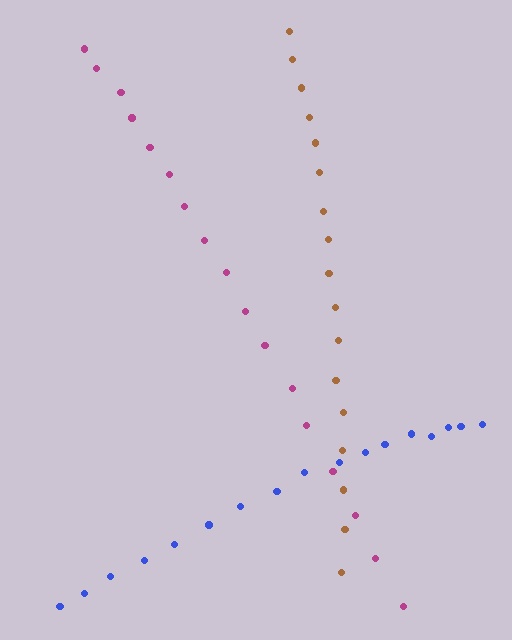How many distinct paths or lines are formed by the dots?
There are 3 distinct paths.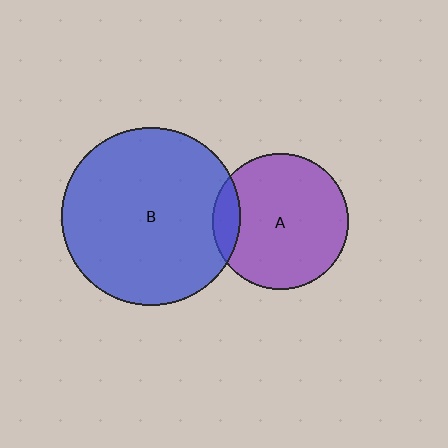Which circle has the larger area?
Circle B (blue).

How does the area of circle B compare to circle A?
Approximately 1.7 times.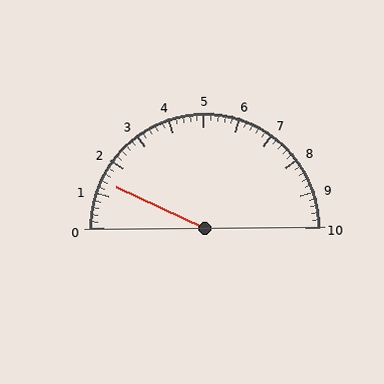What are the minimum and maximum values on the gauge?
The gauge ranges from 0 to 10.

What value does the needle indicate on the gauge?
The needle indicates approximately 1.4.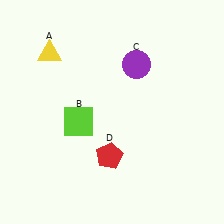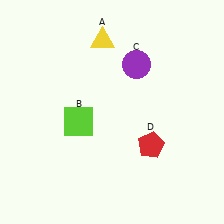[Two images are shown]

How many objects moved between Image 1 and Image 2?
2 objects moved between the two images.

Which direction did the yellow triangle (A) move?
The yellow triangle (A) moved right.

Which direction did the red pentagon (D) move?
The red pentagon (D) moved right.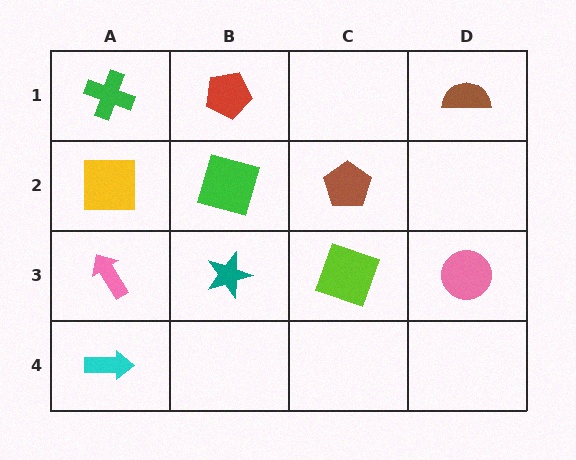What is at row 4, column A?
A cyan arrow.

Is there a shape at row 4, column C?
No, that cell is empty.